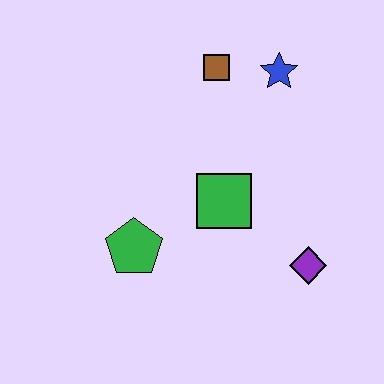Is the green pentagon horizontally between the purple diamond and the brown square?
No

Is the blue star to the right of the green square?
Yes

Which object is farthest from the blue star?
The green pentagon is farthest from the blue star.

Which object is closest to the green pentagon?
The green square is closest to the green pentagon.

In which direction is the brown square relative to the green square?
The brown square is above the green square.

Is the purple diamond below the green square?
Yes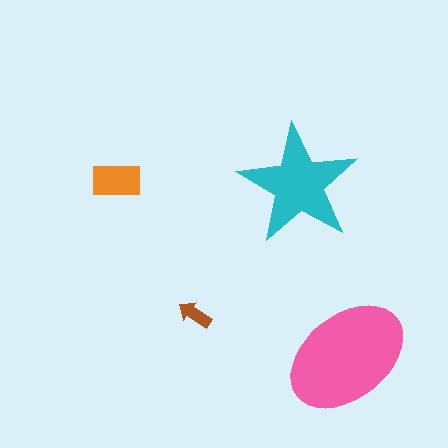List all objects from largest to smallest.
The pink ellipse, the cyan star, the orange rectangle, the brown arrow.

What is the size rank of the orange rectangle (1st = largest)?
3rd.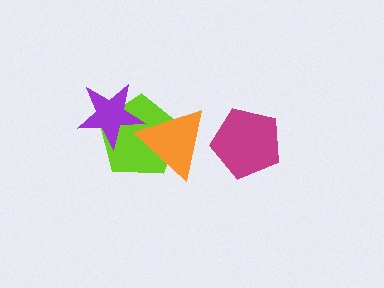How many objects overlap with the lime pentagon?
2 objects overlap with the lime pentagon.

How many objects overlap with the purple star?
2 objects overlap with the purple star.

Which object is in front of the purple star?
The orange triangle is in front of the purple star.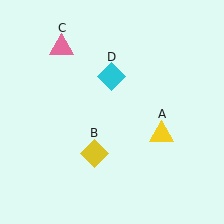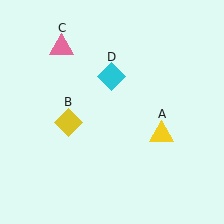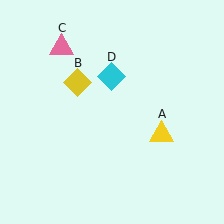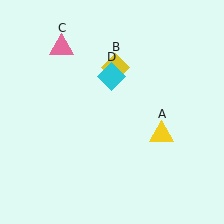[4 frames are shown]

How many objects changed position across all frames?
1 object changed position: yellow diamond (object B).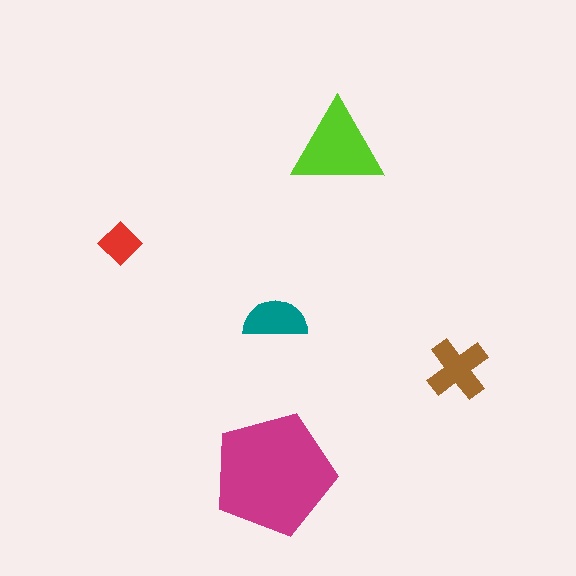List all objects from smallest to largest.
The red diamond, the teal semicircle, the brown cross, the lime triangle, the magenta pentagon.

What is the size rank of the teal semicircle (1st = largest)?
4th.